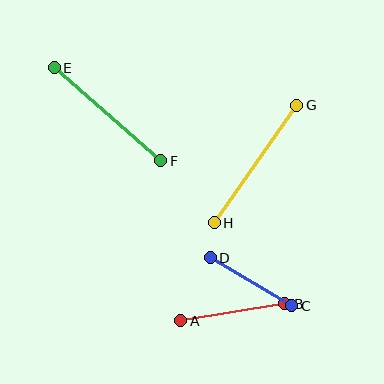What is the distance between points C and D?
The distance is approximately 95 pixels.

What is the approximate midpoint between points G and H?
The midpoint is at approximately (255, 164) pixels.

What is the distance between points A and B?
The distance is approximately 105 pixels.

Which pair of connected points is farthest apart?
Points G and H are farthest apart.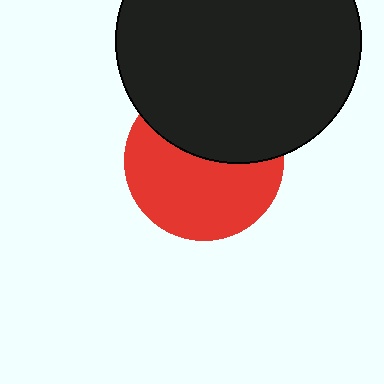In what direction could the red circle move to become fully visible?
The red circle could move down. That would shift it out from behind the black circle entirely.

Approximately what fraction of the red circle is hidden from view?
Roughly 42% of the red circle is hidden behind the black circle.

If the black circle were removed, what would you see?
You would see the complete red circle.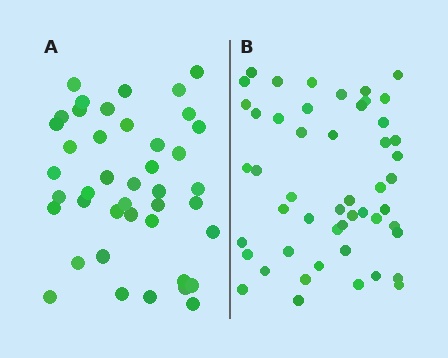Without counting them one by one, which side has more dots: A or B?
Region B (the right region) has more dots.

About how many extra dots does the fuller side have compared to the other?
Region B has roughly 8 or so more dots than region A.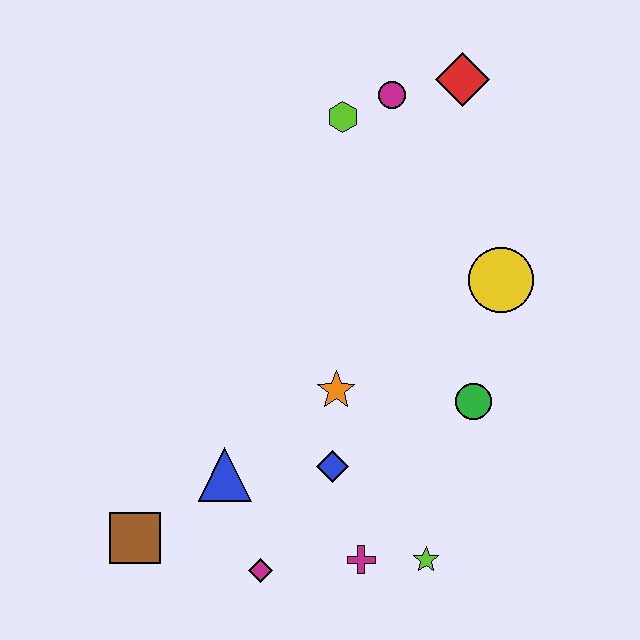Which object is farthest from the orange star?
The red diamond is farthest from the orange star.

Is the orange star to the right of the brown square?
Yes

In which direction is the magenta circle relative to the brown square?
The magenta circle is above the brown square.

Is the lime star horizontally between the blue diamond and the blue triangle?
No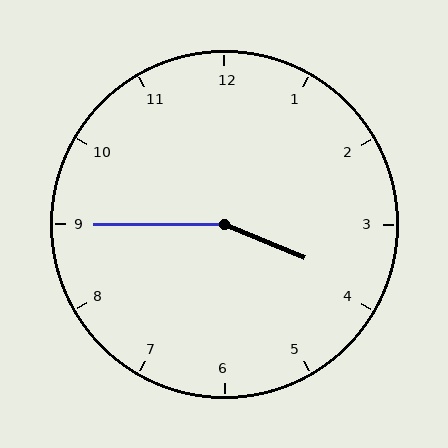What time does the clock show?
3:45.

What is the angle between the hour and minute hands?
Approximately 158 degrees.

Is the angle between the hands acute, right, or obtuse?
It is obtuse.